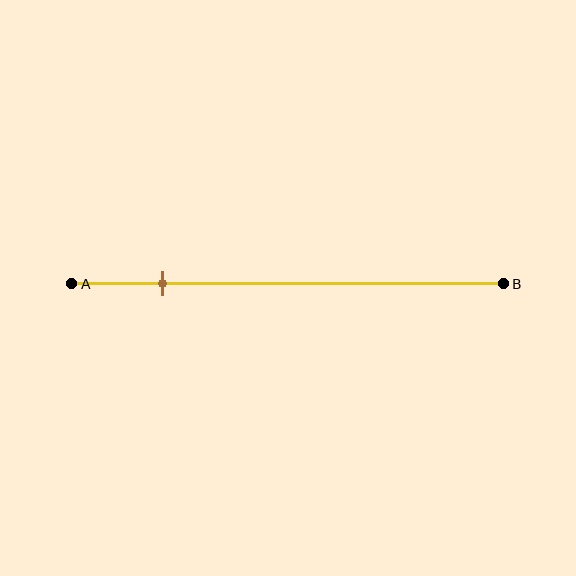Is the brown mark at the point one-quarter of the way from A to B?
No, the mark is at about 20% from A, not at the 25% one-quarter point.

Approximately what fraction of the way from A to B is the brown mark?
The brown mark is approximately 20% of the way from A to B.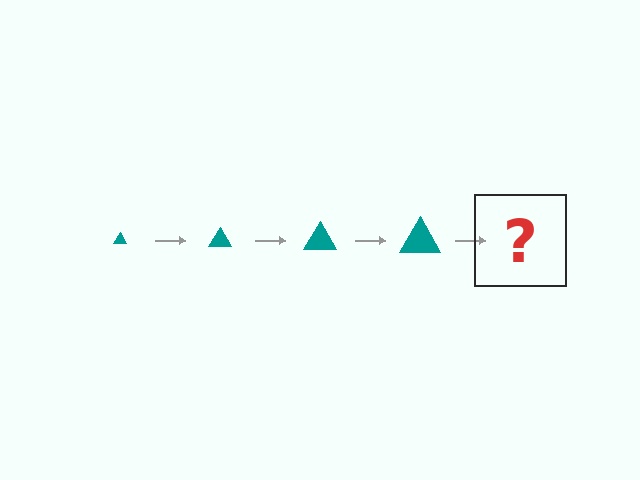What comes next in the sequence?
The next element should be a teal triangle, larger than the previous one.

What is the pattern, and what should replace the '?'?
The pattern is that the triangle gets progressively larger each step. The '?' should be a teal triangle, larger than the previous one.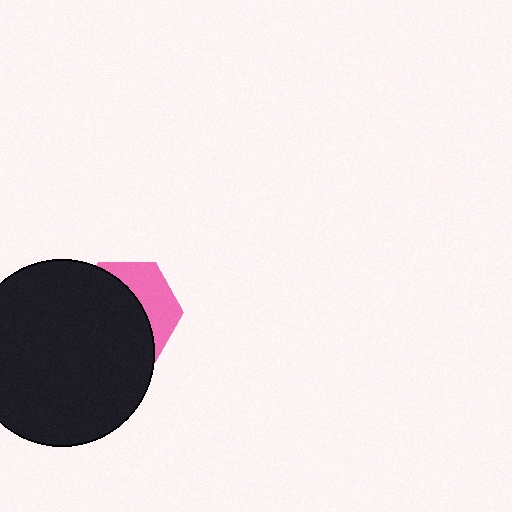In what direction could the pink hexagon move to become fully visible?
The pink hexagon could move right. That would shift it out from behind the black circle entirely.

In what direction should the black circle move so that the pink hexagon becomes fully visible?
The black circle should move left. That is the shortest direction to clear the overlap and leave the pink hexagon fully visible.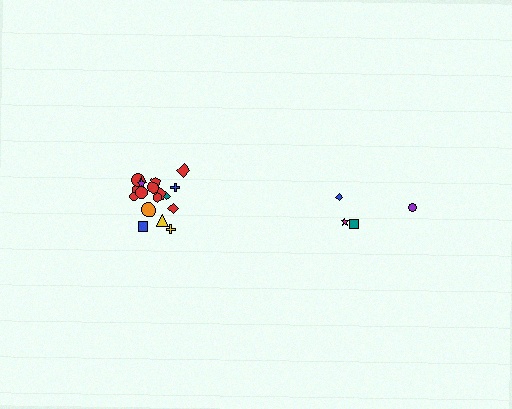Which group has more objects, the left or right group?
The left group.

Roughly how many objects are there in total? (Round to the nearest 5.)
Roughly 20 objects in total.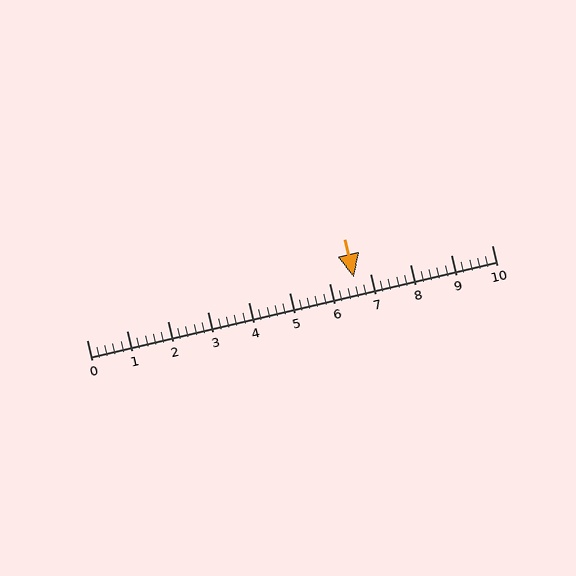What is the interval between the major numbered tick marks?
The major tick marks are spaced 1 units apart.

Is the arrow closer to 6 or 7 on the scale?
The arrow is closer to 7.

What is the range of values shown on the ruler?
The ruler shows values from 0 to 10.